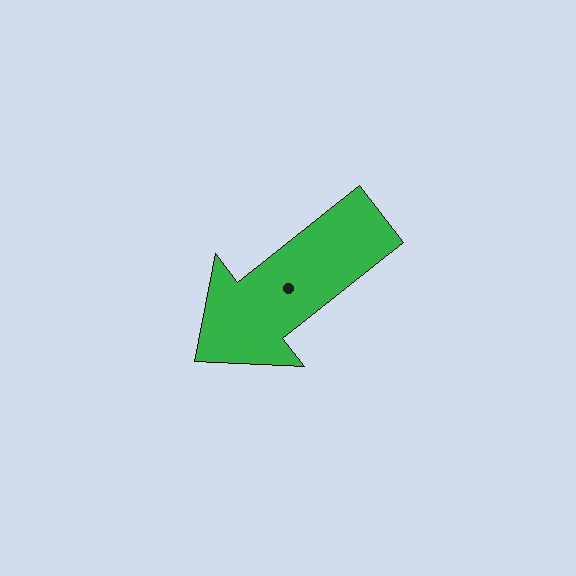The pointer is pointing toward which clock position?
Roughly 8 o'clock.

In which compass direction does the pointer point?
Southwest.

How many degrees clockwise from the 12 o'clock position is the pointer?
Approximately 232 degrees.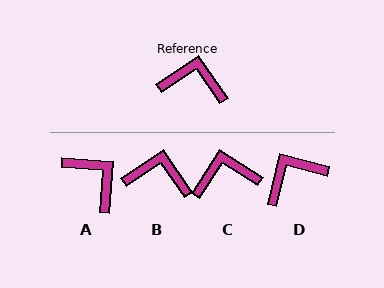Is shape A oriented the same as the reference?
No, it is off by about 39 degrees.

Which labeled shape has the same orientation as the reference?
B.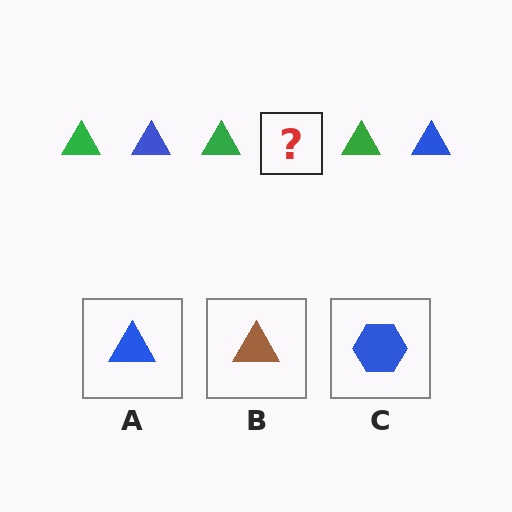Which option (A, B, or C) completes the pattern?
A.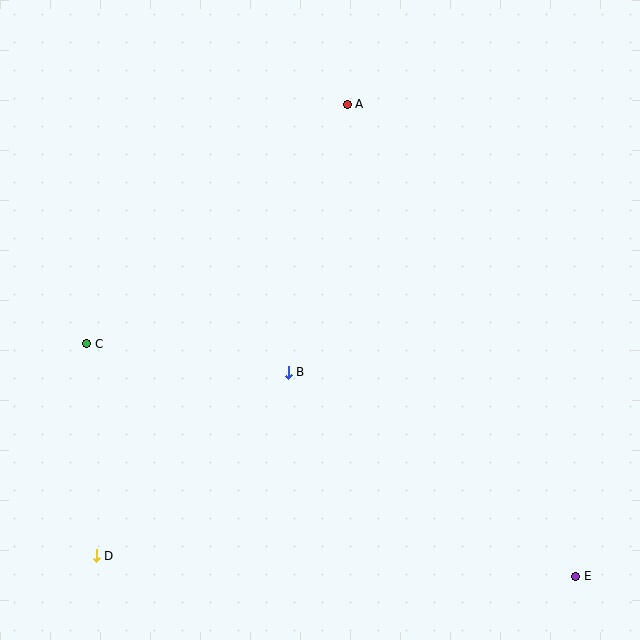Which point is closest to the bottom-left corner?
Point D is closest to the bottom-left corner.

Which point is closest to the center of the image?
Point B at (288, 372) is closest to the center.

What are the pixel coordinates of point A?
Point A is at (347, 104).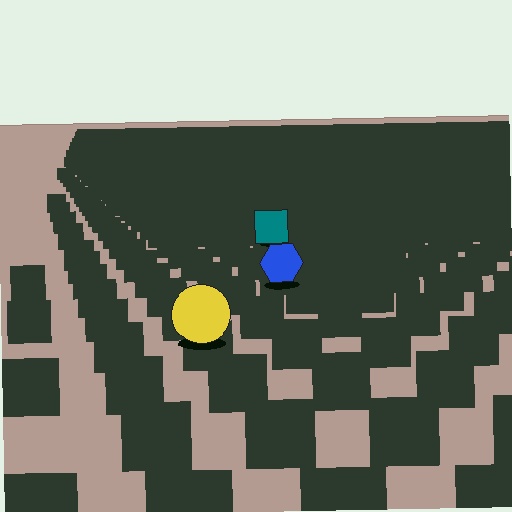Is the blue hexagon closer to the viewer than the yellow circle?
No. The yellow circle is closer — you can tell from the texture gradient: the ground texture is coarser near it.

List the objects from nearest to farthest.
From nearest to farthest: the yellow circle, the blue hexagon, the teal square.